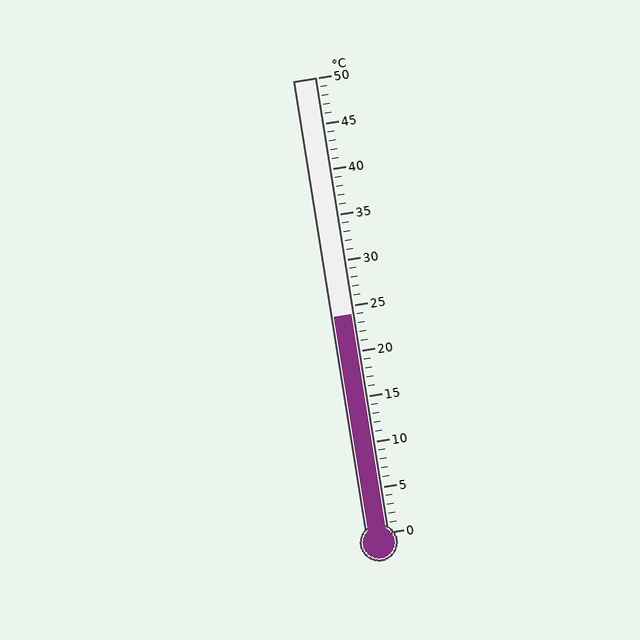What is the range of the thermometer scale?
The thermometer scale ranges from 0°C to 50°C.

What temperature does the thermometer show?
The thermometer shows approximately 24°C.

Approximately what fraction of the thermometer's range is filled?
The thermometer is filled to approximately 50% of its range.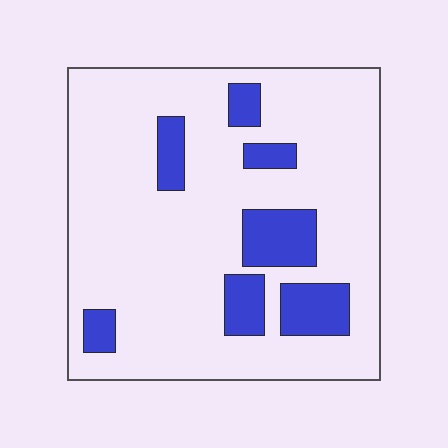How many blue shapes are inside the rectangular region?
7.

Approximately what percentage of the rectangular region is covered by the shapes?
Approximately 15%.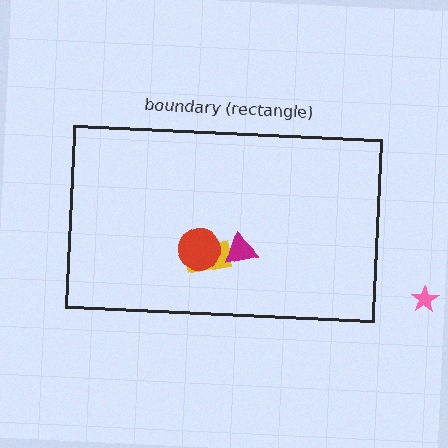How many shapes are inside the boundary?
3 inside, 1 outside.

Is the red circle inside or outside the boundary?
Inside.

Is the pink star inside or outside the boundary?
Outside.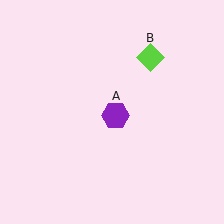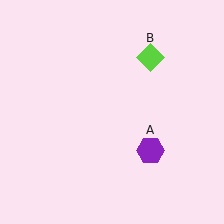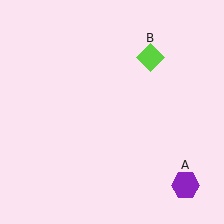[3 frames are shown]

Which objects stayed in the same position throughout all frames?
Lime diamond (object B) remained stationary.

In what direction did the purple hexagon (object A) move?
The purple hexagon (object A) moved down and to the right.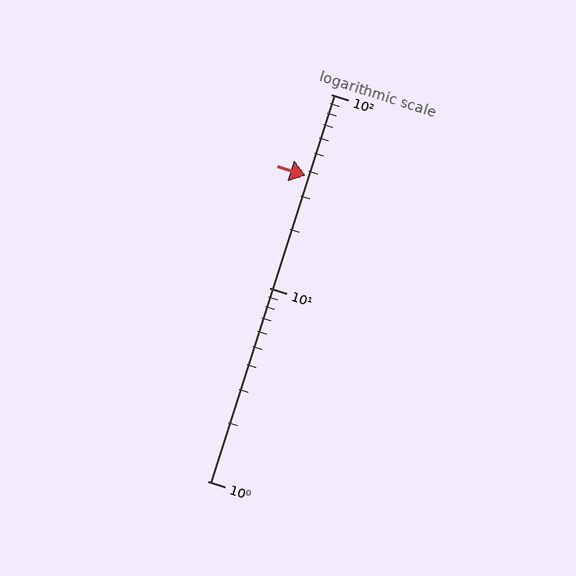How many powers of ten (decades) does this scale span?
The scale spans 2 decades, from 1 to 100.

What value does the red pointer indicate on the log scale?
The pointer indicates approximately 38.